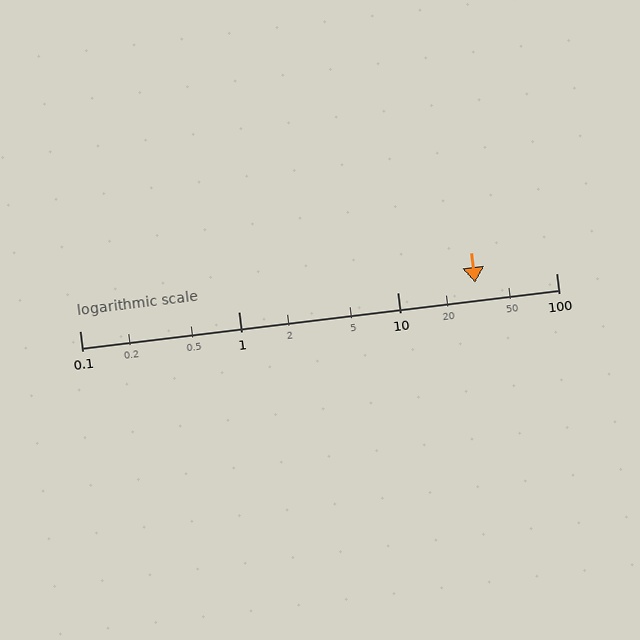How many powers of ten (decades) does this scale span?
The scale spans 3 decades, from 0.1 to 100.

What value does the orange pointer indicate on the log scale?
The pointer indicates approximately 31.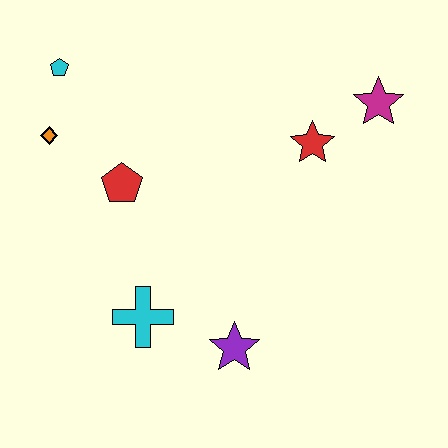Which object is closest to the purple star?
The cyan cross is closest to the purple star.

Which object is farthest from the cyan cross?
The magenta star is farthest from the cyan cross.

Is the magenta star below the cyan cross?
No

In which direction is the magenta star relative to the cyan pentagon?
The magenta star is to the right of the cyan pentagon.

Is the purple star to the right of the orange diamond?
Yes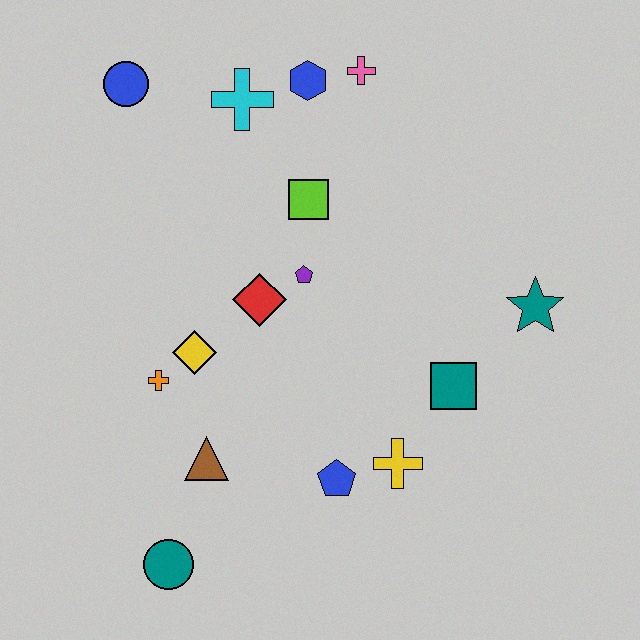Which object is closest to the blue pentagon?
The yellow cross is closest to the blue pentagon.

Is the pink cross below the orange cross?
No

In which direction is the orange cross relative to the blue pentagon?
The orange cross is to the left of the blue pentagon.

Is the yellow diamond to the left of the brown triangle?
Yes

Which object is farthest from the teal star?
The blue circle is farthest from the teal star.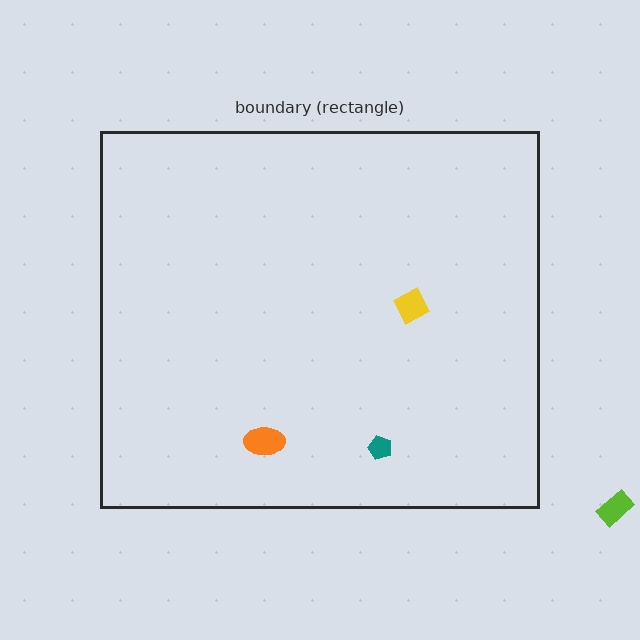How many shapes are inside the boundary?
3 inside, 1 outside.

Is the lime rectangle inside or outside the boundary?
Outside.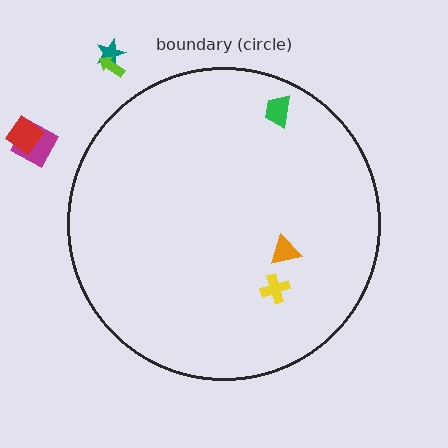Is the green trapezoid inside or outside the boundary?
Inside.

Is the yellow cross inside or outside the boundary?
Inside.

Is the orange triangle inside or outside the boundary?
Inside.